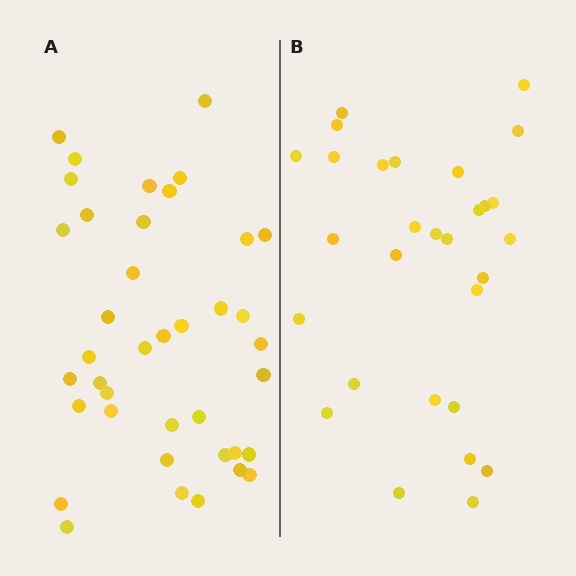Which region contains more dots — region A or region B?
Region A (the left region) has more dots.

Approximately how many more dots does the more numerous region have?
Region A has roughly 10 or so more dots than region B.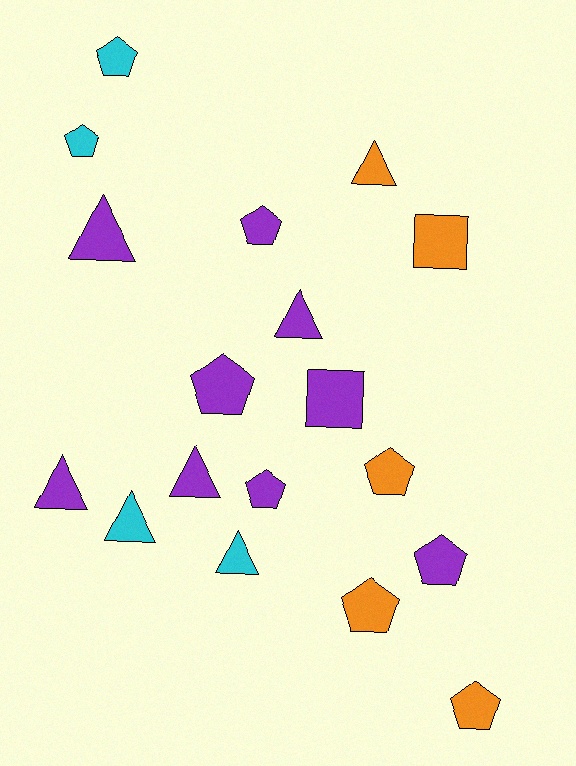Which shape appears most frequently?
Pentagon, with 9 objects.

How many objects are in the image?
There are 18 objects.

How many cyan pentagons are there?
There are 2 cyan pentagons.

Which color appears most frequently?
Purple, with 9 objects.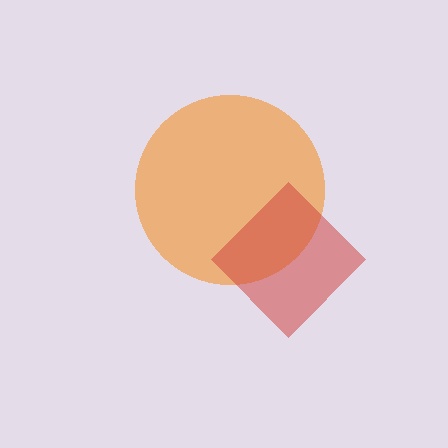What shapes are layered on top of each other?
The layered shapes are: an orange circle, a red diamond.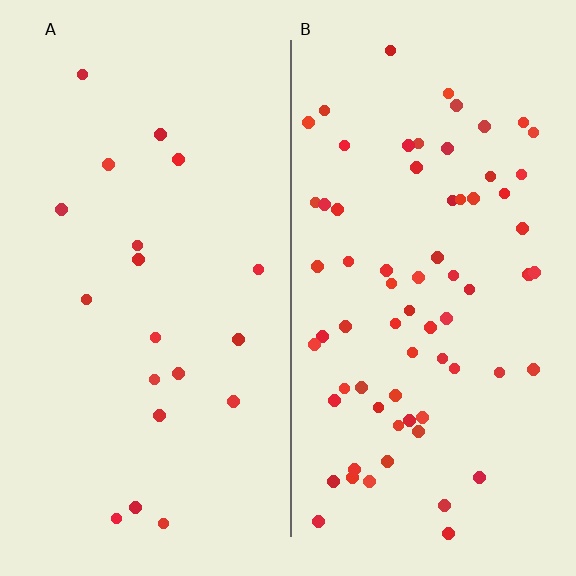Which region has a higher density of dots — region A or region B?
B (the right).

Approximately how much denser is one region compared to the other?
Approximately 3.6× — region B over region A.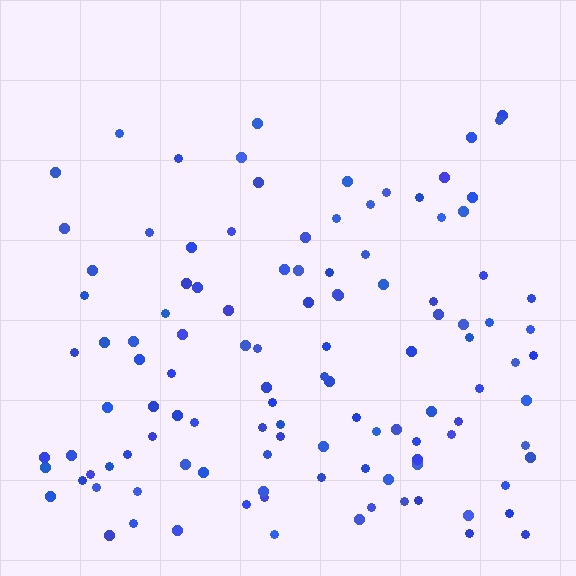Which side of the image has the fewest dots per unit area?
The top.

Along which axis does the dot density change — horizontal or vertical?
Vertical.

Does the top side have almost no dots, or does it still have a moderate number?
Still a moderate number, just noticeably fewer than the bottom.